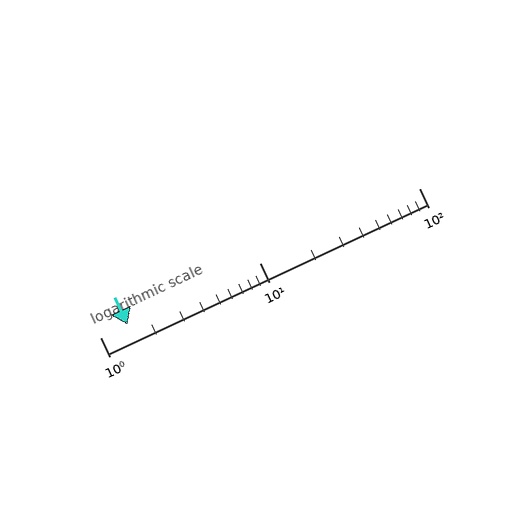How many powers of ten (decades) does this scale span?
The scale spans 2 decades, from 1 to 100.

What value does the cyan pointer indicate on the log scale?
The pointer indicates approximately 1.5.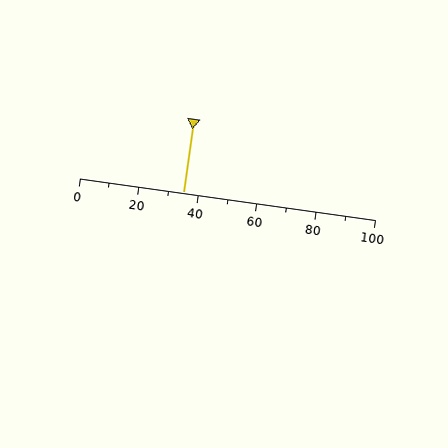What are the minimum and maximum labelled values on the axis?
The axis runs from 0 to 100.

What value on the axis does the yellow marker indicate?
The marker indicates approximately 35.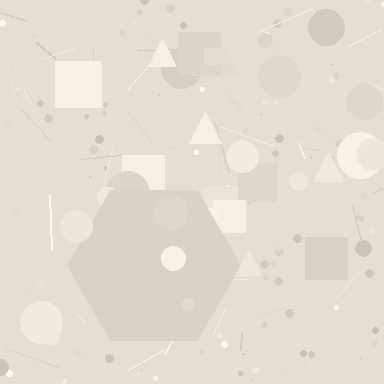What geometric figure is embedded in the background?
A hexagon is embedded in the background.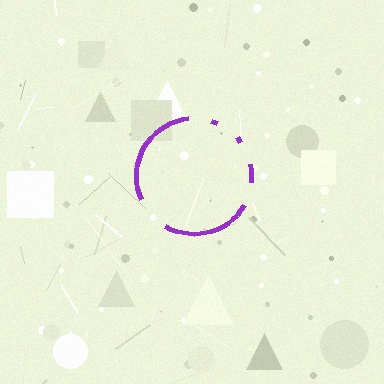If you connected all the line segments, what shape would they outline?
They would outline a circle.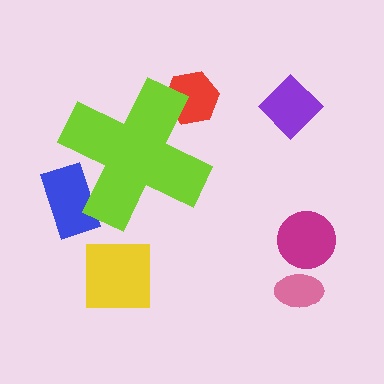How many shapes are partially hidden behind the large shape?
2 shapes are partially hidden.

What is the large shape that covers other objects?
A lime cross.